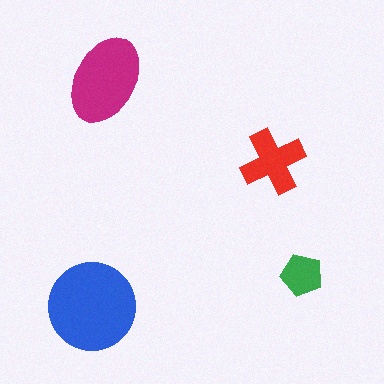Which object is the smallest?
The green pentagon.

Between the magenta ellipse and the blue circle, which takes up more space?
The blue circle.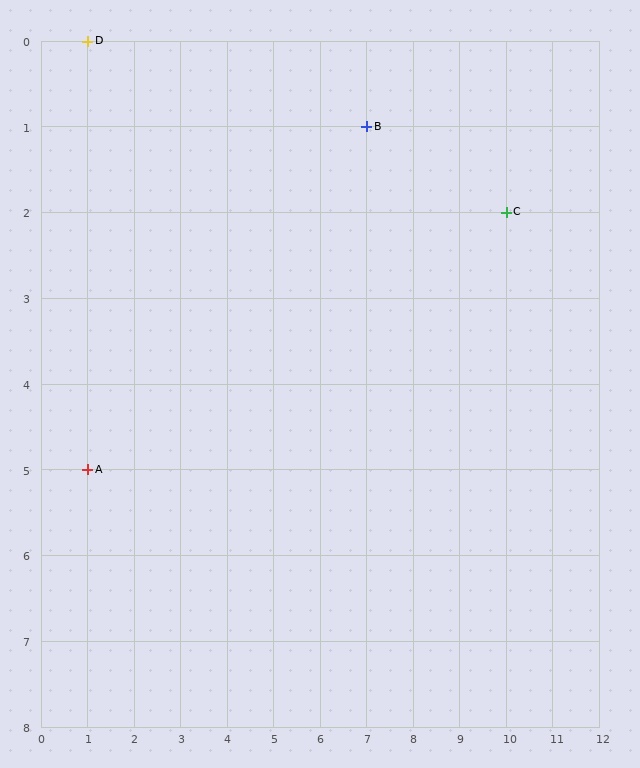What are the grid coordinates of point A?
Point A is at grid coordinates (1, 5).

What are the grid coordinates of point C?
Point C is at grid coordinates (10, 2).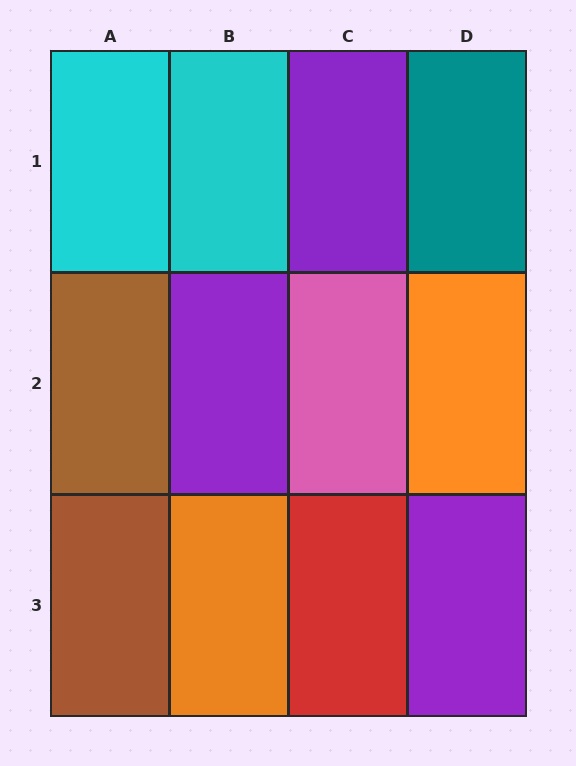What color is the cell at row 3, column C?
Red.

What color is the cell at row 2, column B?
Purple.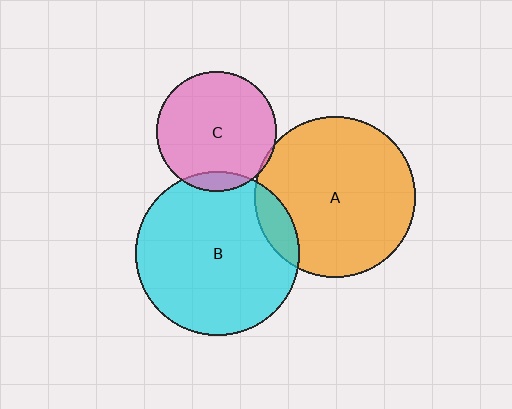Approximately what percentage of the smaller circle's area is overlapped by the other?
Approximately 10%.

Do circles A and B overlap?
Yes.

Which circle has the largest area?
Circle B (cyan).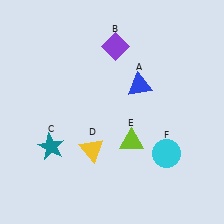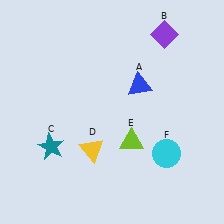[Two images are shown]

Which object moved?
The purple diamond (B) moved right.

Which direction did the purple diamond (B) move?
The purple diamond (B) moved right.